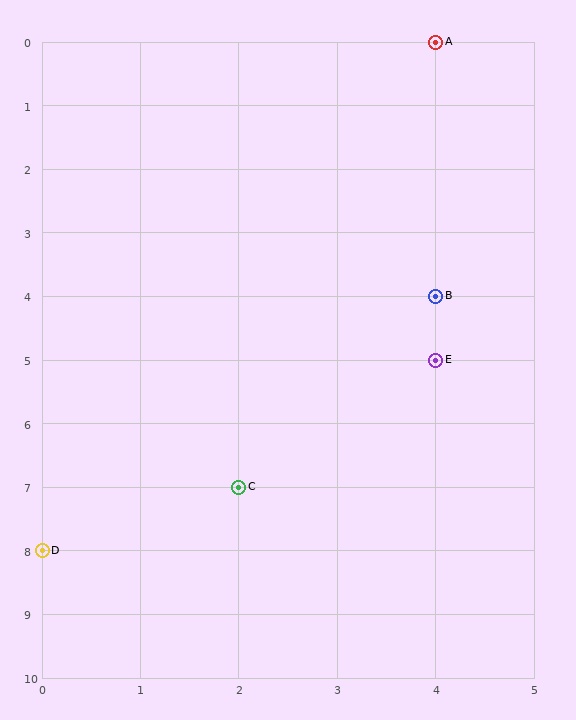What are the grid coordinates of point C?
Point C is at grid coordinates (2, 7).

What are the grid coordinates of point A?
Point A is at grid coordinates (4, 0).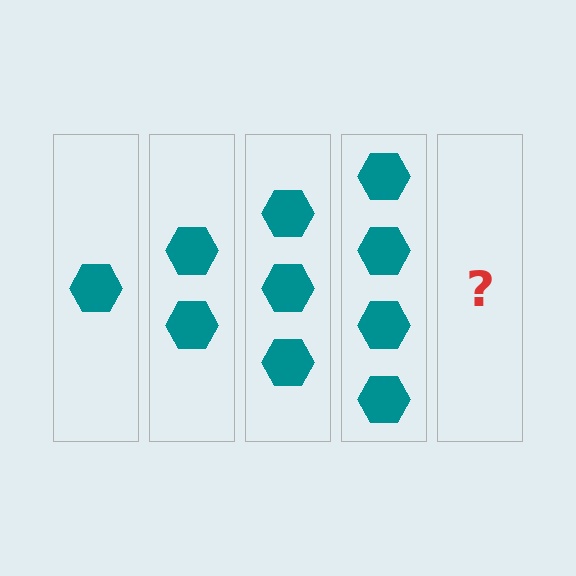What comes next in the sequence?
The next element should be 5 hexagons.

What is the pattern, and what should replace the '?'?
The pattern is that each step adds one more hexagon. The '?' should be 5 hexagons.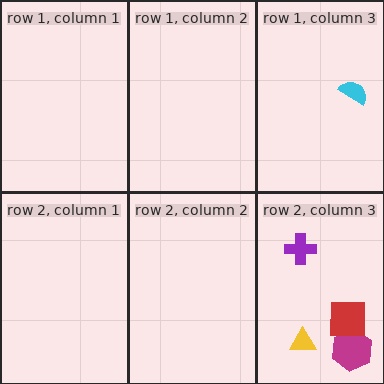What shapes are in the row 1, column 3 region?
The cyan semicircle.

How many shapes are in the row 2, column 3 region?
4.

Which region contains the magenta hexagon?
The row 2, column 3 region.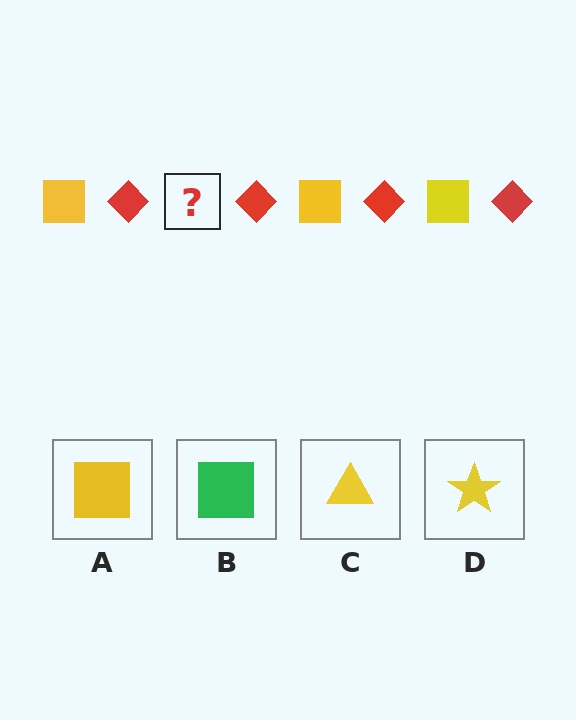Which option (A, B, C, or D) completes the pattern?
A.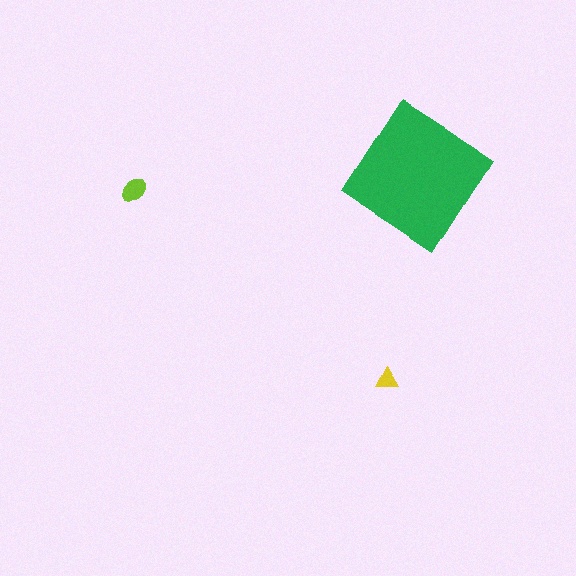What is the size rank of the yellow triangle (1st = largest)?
3rd.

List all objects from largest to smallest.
The green diamond, the lime ellipse, the yellow triangle.